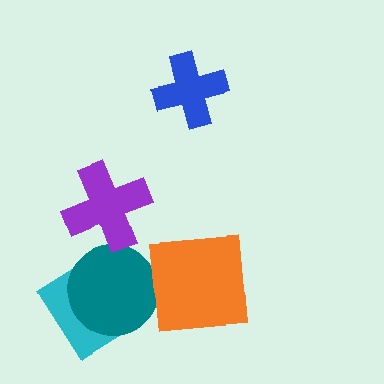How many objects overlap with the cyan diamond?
1 object overlaps with the cyan diamond.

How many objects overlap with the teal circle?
1 object overlaps with the teal circle.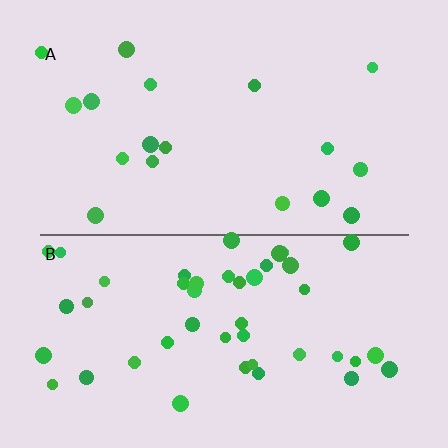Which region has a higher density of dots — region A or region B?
B (the bottom).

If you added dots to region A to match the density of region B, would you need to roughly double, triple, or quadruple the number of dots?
Approximately triple.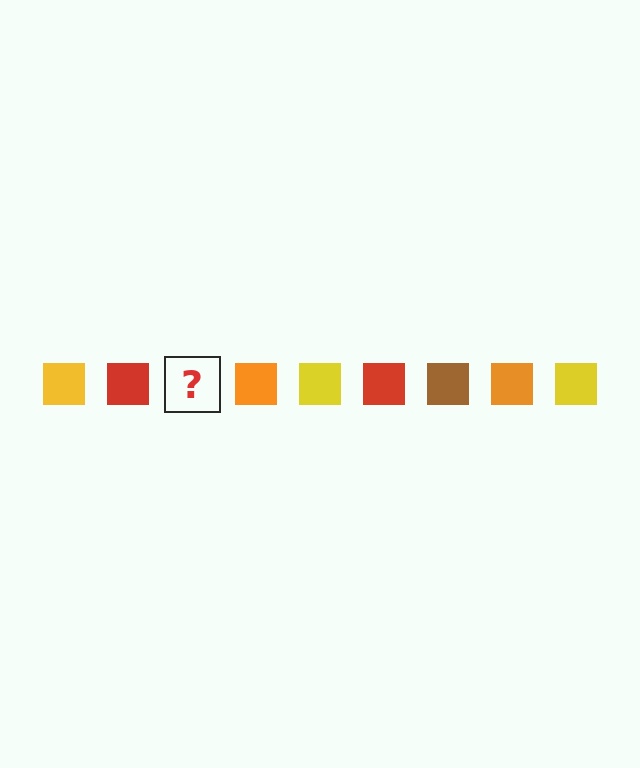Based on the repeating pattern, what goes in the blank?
The blank should be a brown square.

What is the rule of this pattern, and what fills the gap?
The rule is that the pattern cycles through yellow, red, brown, orange squares. The gap should be filled with a brown square.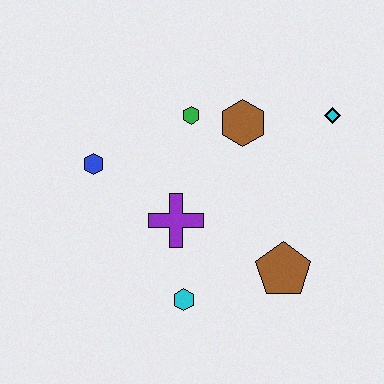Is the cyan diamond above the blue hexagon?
Yes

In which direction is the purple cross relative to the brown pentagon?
The purple cross is to the left of the brown pentagon.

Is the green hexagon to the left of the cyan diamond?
Yes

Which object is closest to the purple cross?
The cyan hexagon is closest to the purple cross.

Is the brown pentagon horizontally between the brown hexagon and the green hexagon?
No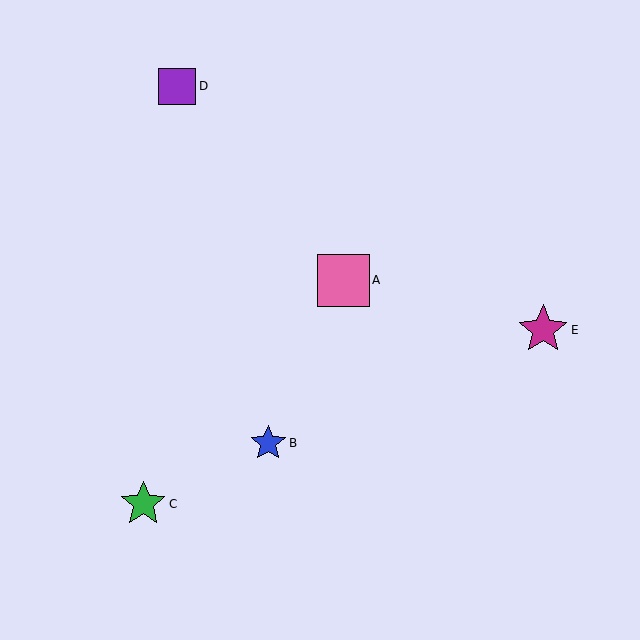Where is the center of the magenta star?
The center of the magenta star is at (543, 330).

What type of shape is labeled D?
Shape D is a purple square.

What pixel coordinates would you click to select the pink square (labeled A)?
Click at (343, 280) to select the pink square A.